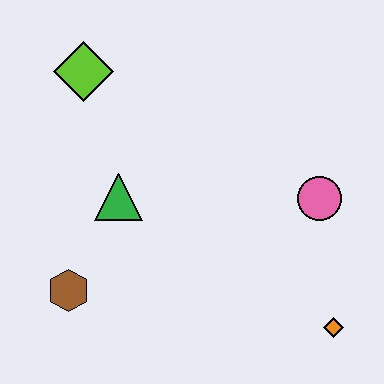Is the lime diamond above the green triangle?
Yes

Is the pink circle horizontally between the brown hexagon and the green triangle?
No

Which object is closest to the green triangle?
The brown hexagon is closest to the green triangle.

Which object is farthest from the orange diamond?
The lime diamond is farthest from the orange diamond.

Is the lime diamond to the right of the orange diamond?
No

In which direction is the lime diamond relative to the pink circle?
The lime diamond is to the left of the pink circle.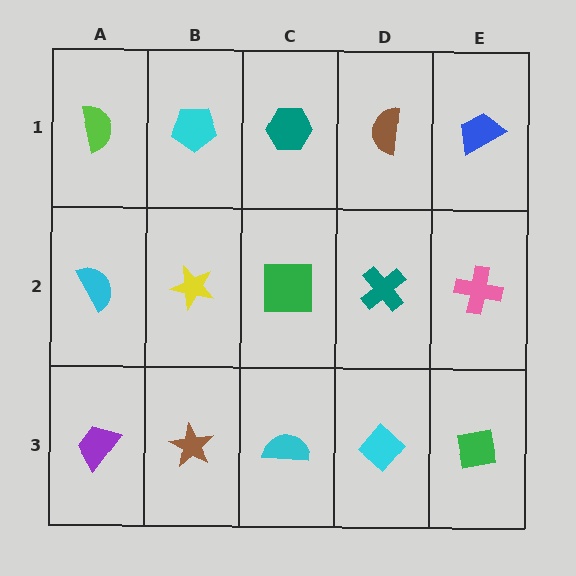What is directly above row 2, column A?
A lime semicircle.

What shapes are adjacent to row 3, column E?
A pink cross (row 2, column E), a cyan diamond (row 3, column D).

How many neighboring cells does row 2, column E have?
3.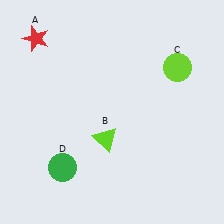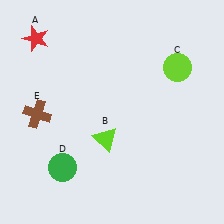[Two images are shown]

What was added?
A brown cross (E) was added in Image 2.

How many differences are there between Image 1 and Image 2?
There is 1 difference between the two images.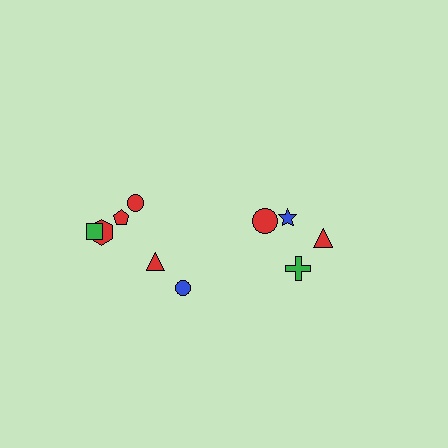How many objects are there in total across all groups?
There are 10 objects.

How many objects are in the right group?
There are 4 objects.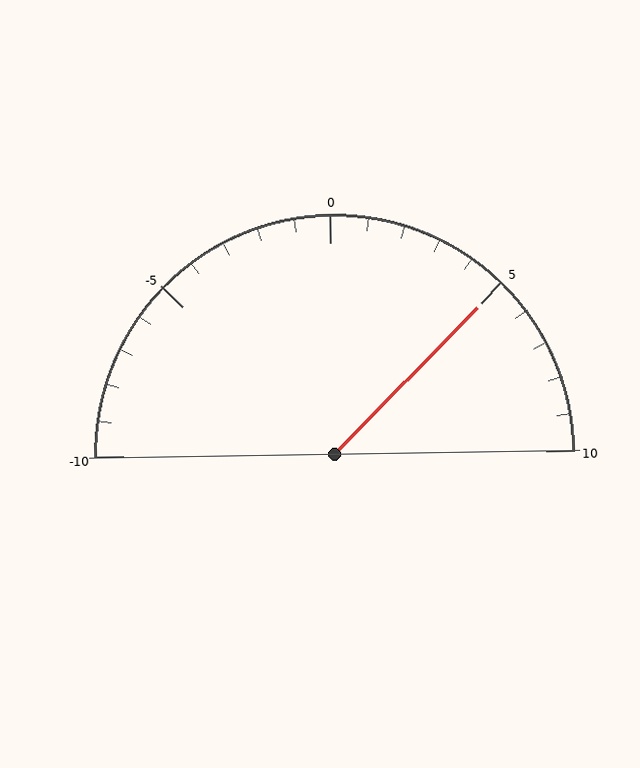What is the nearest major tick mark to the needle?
The nearest major tick mark is 5.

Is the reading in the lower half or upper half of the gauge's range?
The reading is in the upper half of the range (-10 to 10).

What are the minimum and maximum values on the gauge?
The gauge ranges from -10 to 10.